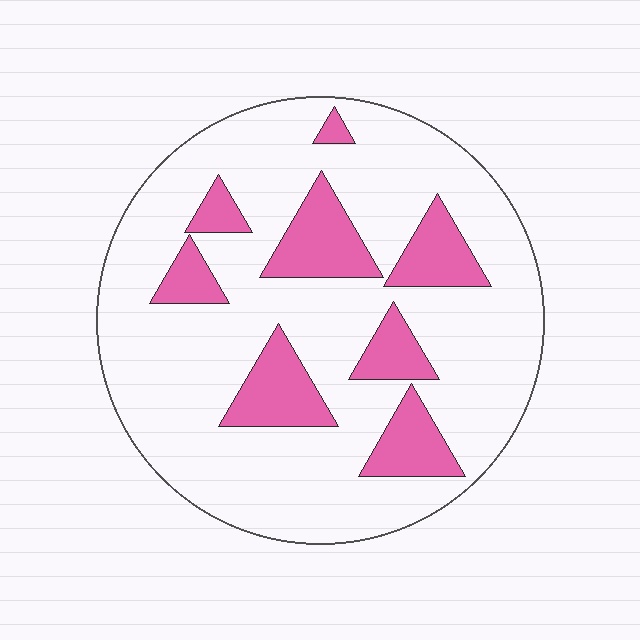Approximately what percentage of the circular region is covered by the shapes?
Approximately 20%.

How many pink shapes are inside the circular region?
8.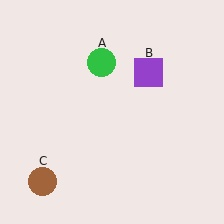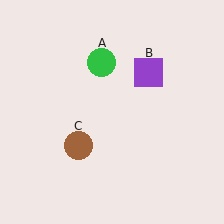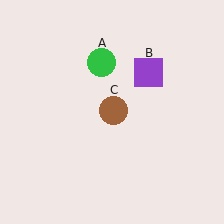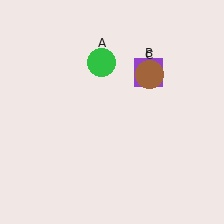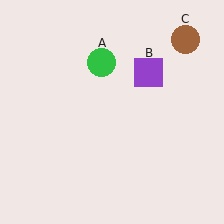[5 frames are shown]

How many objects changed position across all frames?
1 object changed position: brown circle (object C).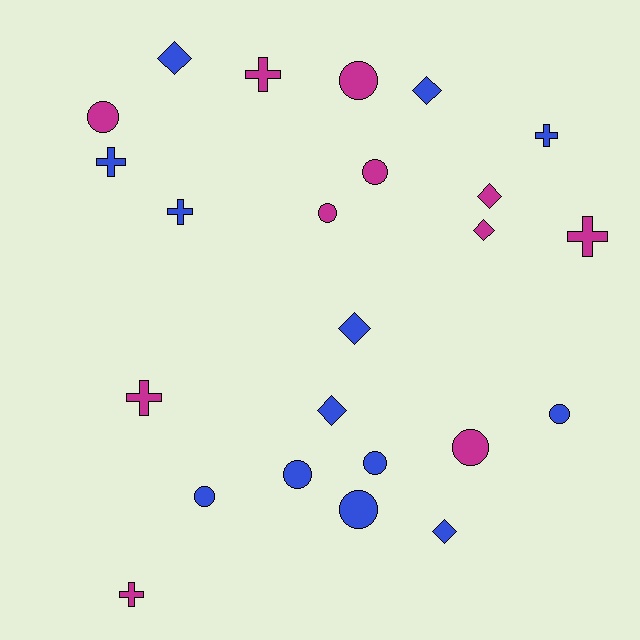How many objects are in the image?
There are 24 objects.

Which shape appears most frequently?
Circle, with 10 objects.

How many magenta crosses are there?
There are 4 magenta crosses.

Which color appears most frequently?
Blue, with 13 objects.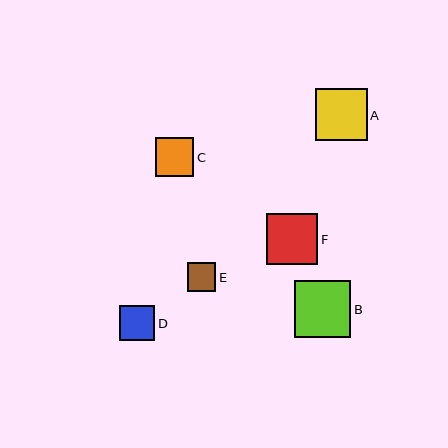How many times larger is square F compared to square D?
Square F is approximately 1.5 times the size of square D.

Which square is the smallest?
Square E is the smallest with a size of approximately 28 pixels.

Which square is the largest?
Square B is the largest with a size of approximately 57 pixels.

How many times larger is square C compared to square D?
Square C is approximately 1.1 times the size of square D.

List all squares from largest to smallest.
From largest to smallest: B, A, F, C, D, E.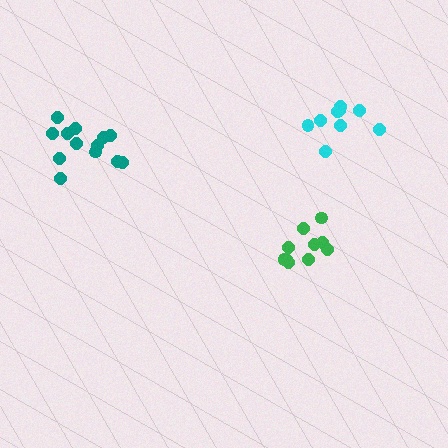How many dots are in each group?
Group 1: 9 dots, Group 2: 10 dots, Group 3: 13 dots (32 total).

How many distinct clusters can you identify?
There are 3 distinct clusters.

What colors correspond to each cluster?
The clusters are colored: cyan, green, teal.